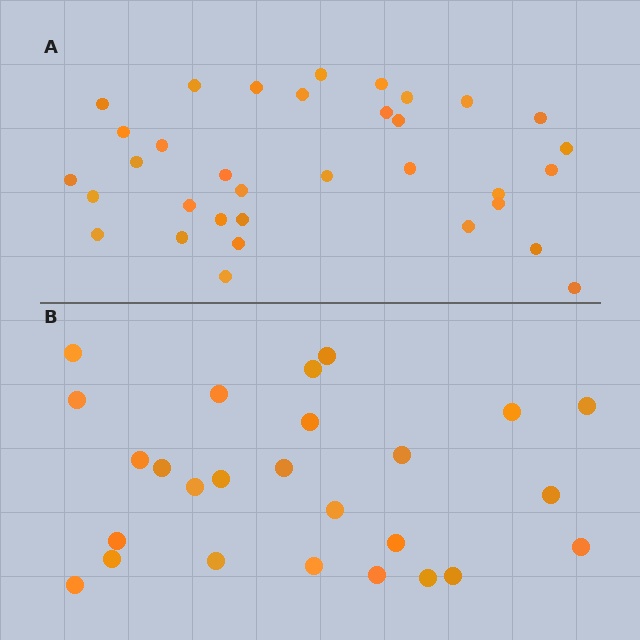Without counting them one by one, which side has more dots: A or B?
Region A (the top region) has more dots.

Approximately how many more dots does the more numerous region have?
Region A has roughly 8 or so more dots than region B.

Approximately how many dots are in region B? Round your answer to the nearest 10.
About 30 dots. (The exact count is 26, which rounds to 30.)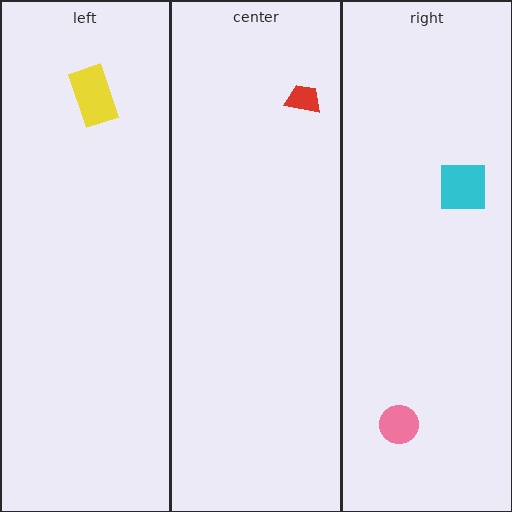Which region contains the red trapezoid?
The center region.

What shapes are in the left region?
The yellow rectangle.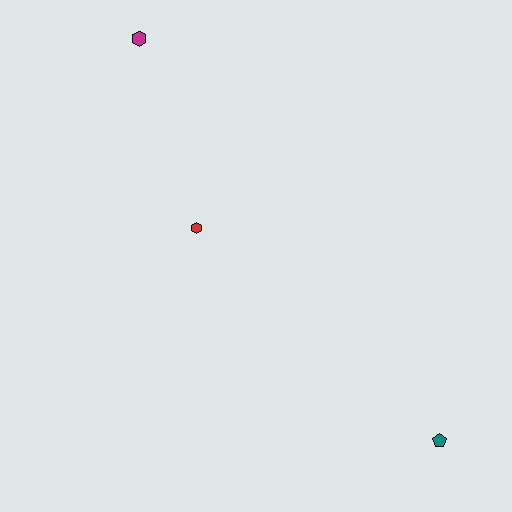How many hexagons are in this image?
There are 2 hexagons.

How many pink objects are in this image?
There are no pink objects.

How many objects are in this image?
There are 3 objects.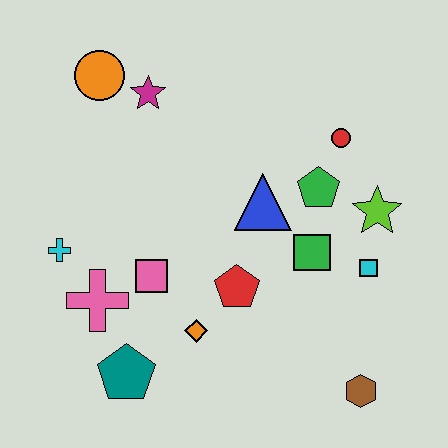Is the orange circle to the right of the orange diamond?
No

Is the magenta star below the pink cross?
No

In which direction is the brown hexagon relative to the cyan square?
The brown hexagon is below the cyan square.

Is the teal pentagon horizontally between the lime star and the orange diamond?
No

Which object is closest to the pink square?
The pink cross is closest to the pink square.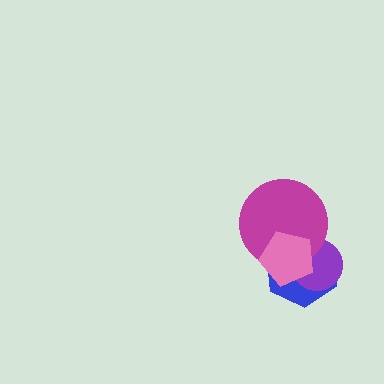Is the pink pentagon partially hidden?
No, no other shape covers it.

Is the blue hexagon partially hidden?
Yes, it is partially covered by another shape.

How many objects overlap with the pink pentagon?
3 objects overlap with the pink pentagon.